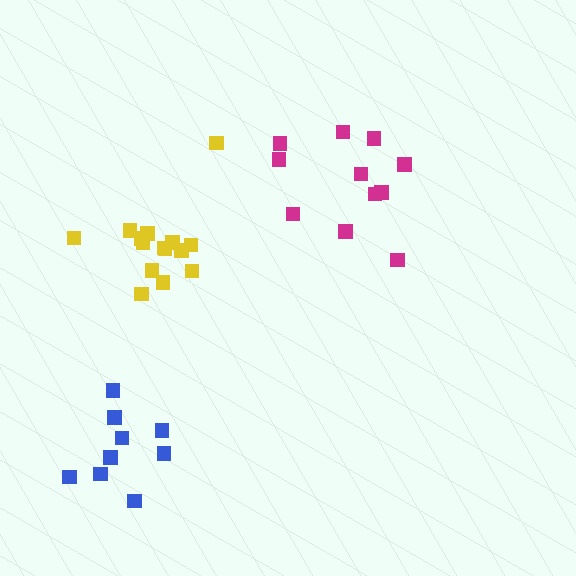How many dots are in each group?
Group 1: 15 dots, Group 2: 9 dots, Group 3: 11 dots (35 total).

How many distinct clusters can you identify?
There are 3 distinct clusters.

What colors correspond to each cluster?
The clusters are colored: yellow, blue, magenta.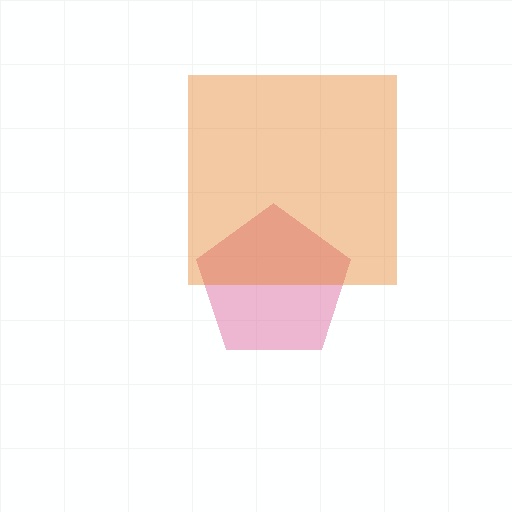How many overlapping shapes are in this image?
There are 2 overlapping shapes in the image.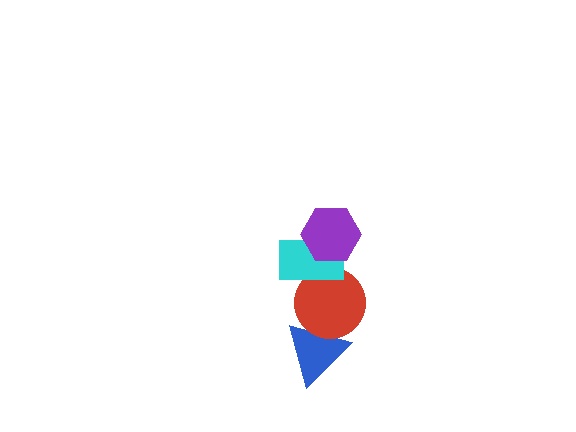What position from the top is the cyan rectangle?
The cyan rectangle is 2nd from the top.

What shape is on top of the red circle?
The cyan rectangle is on top of the red circle.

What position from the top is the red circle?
The red circle is 3rd from the top.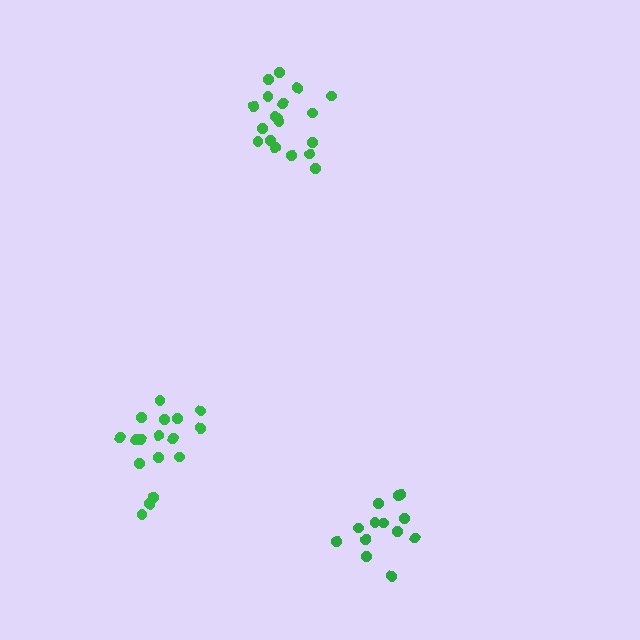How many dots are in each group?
Group 1: 19 dots, Group 2: 13 dots, Group 3: 19 dots (51 total).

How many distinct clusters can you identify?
There are 3 distinct clusters.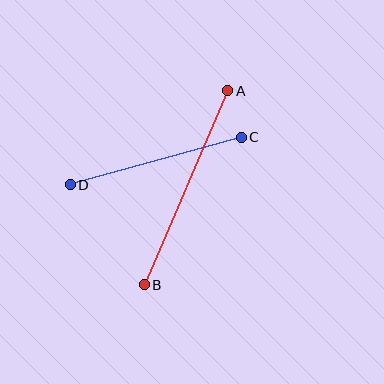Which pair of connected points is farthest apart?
Points A and B are farthest apart.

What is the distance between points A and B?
The distance is approximately 211 pixels.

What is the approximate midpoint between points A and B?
The midpoint is at approximately (186, 188) pixels.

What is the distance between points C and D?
The distance is approximately 178 pixels.